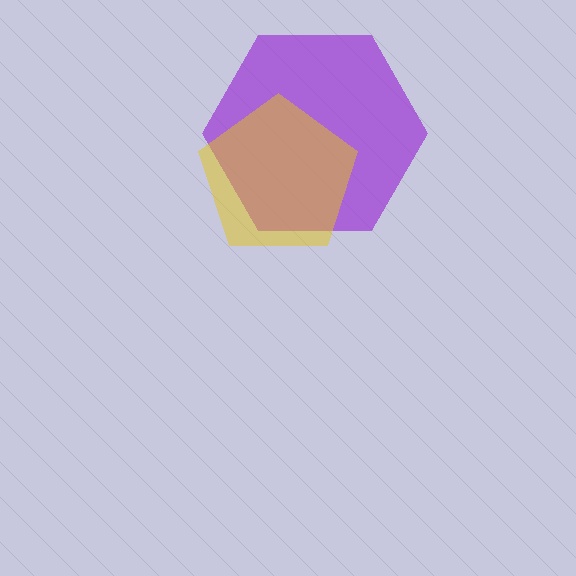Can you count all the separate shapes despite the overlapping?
Yes, there are 2 separate shapes.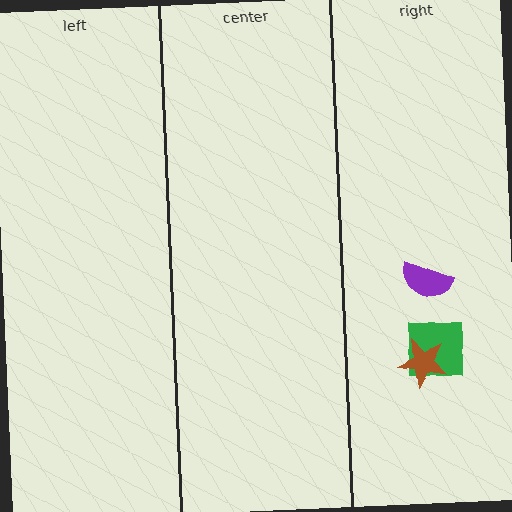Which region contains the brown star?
The right region.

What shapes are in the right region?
The green square, the purple semicircle, the brown star.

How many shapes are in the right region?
3.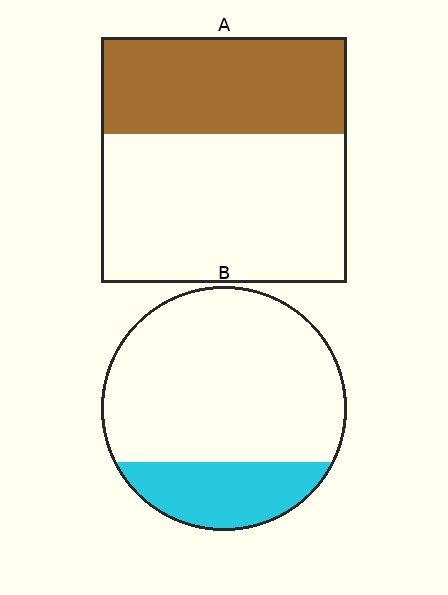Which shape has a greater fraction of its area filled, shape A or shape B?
Shape A.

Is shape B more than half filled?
No.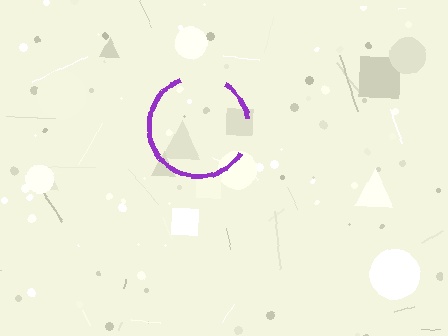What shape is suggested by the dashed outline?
The dashed outline suggests a circle.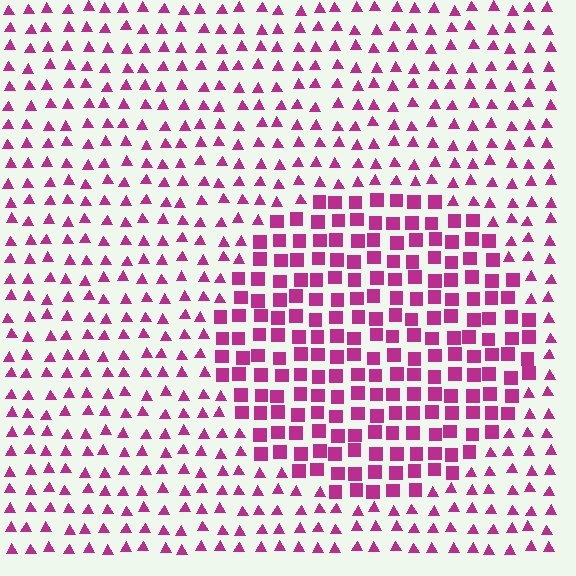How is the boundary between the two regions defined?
The boundary is defined by a change in element shape: squares inside vs. triangles outside. All elements share the same color and spacing.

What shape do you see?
I see a circle.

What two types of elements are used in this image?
The image uses squares inside the circle region and triangles outside it.